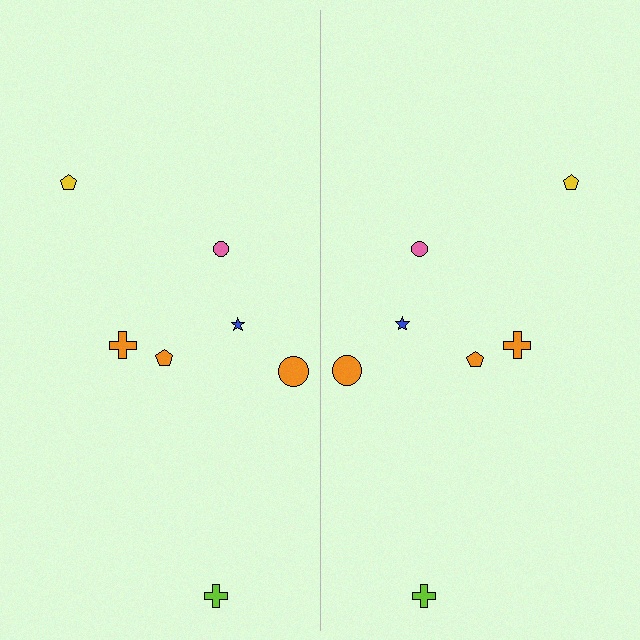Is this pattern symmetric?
Yes, this pattern has bilateral (reflection) symmetry.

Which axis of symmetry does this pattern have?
The pattern has a vertical axis of symmetry running through the center of the image.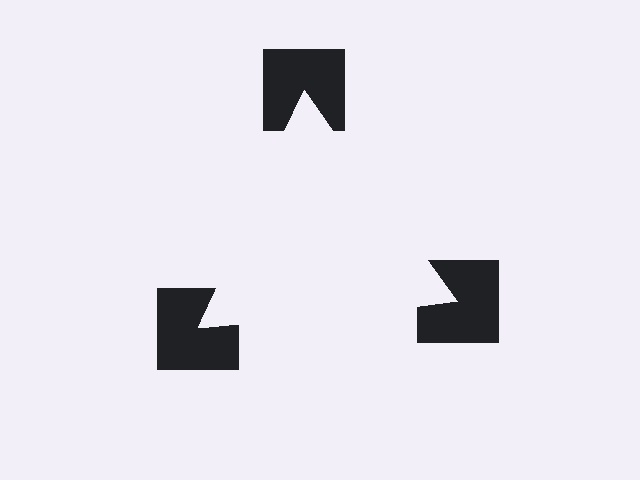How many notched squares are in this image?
There are 3 — one at each vertex of the illusory triangle.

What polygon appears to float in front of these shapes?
An illusory triangle — its edges are inferred from the aligned wedge cuts in the notched squares, not physically drawn.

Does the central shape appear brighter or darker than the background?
It typically appears slightly brighter than the background, even though no actual brightness change is drawn.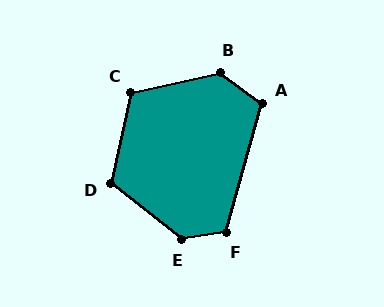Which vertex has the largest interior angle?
E, at approximately 133 degrees.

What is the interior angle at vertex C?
Approximately 115 degrees (obtuse).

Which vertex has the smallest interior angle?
A, at approximately 112 degrees.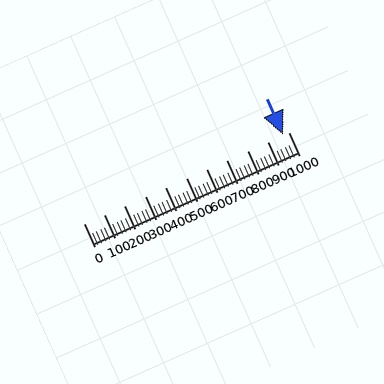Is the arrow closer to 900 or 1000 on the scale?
The arrow is closer to 1000.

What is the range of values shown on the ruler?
The ruler shows values from 0 to 1000.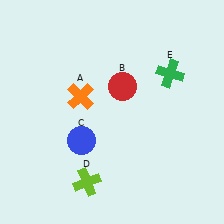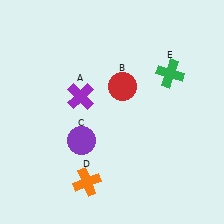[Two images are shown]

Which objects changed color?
A changed from orange to purple. C changed from blue to purple. D changed from lime to orange.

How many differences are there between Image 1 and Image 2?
There are 3 differences between the two images.